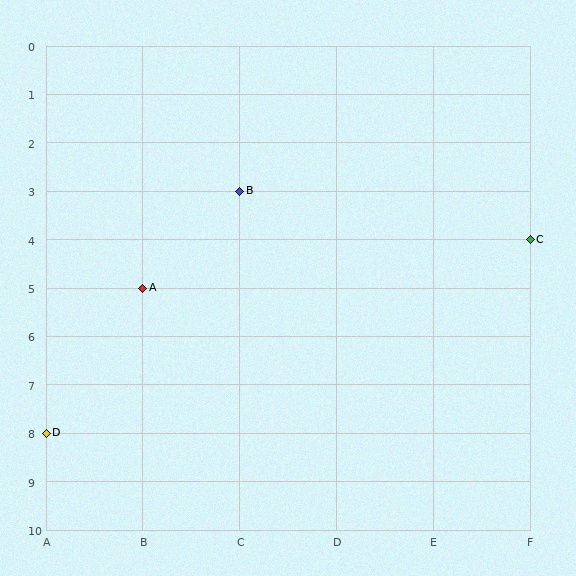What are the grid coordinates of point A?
Point A is at grid coordinates (B, 5).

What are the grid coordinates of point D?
Point D is at grid coordinates (A, 8).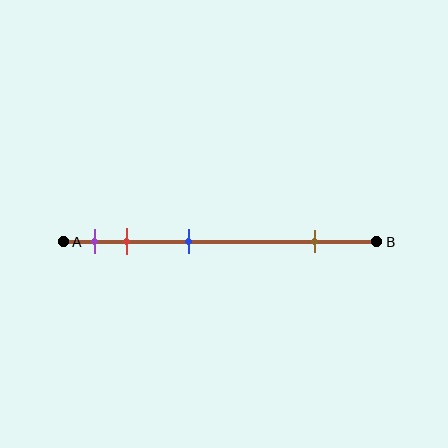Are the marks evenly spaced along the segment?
No, the marks are not evenly spaced.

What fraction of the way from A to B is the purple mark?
The purple mark is approximately 10% (0.1) of the way from A to B.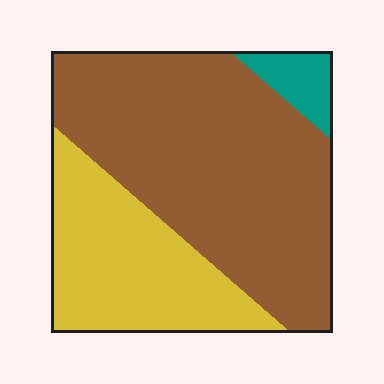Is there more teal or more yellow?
Yellow.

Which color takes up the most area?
Brown, at roughly 60%.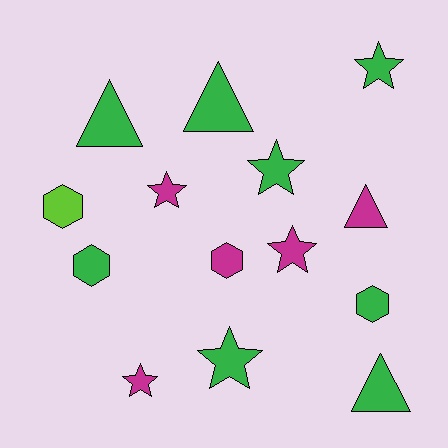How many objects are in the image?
There are 14 objects.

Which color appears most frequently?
Green, with 8 objects.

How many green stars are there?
There are 3 green stars.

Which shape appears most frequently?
Star, with 6 objects.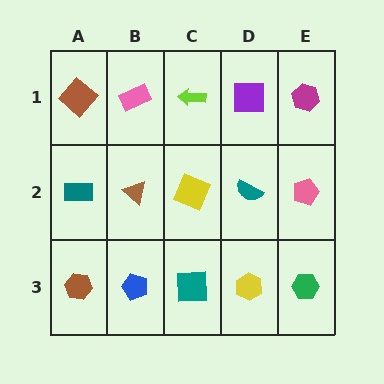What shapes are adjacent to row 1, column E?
A pink pentagon (row 2, column E), a purple square (row 1, column D).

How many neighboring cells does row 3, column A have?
2.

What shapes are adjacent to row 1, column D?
A teal semicircle (row 2, column D), a lime arrow (row 1, column C), a magenta hexagon (row 1, column E).